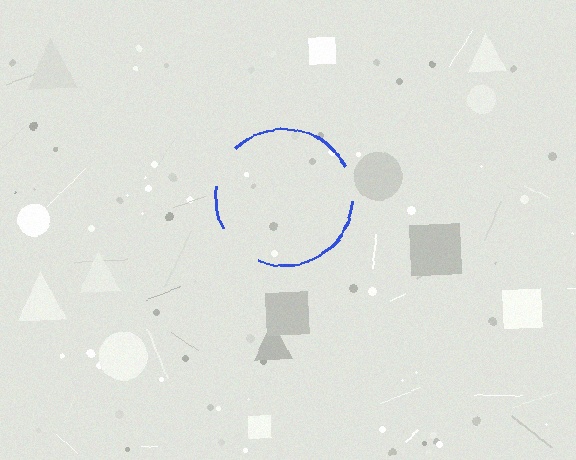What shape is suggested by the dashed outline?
The dashed outline suggests a circle.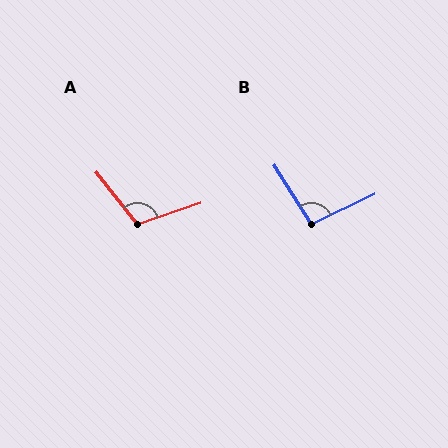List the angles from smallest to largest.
B (96°), A (110°).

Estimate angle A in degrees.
Approximately 110 degrees.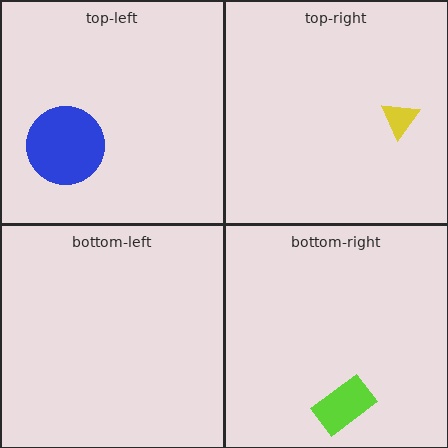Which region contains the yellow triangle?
The top-right region.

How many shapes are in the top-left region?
1.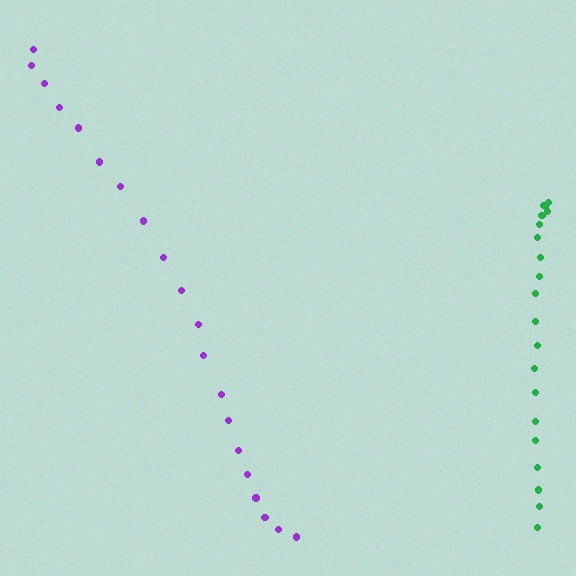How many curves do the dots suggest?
There are 2 distinct paths.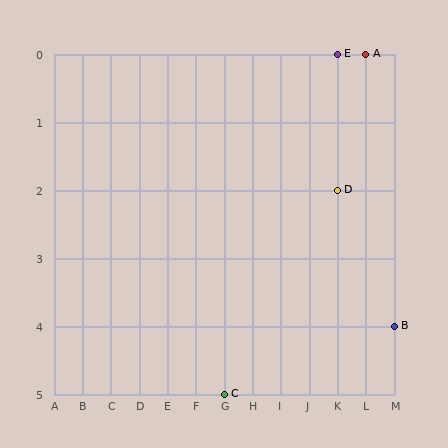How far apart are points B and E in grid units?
Points B and E are 2 columns and 4 rows apart (about 4.5 grid units diagonally).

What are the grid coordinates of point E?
Point E is at grid coordinates (K, 0).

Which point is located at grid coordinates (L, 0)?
Point A is at (L, 0).